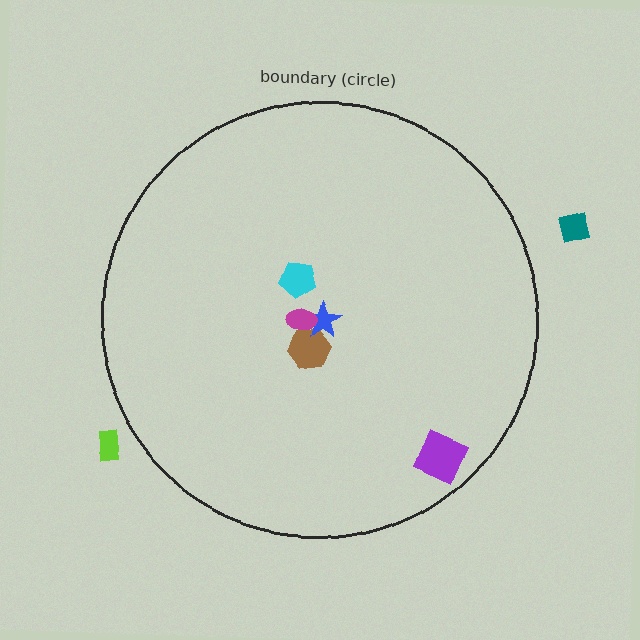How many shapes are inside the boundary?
5 inside, 2 outside.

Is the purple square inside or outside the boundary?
Inside.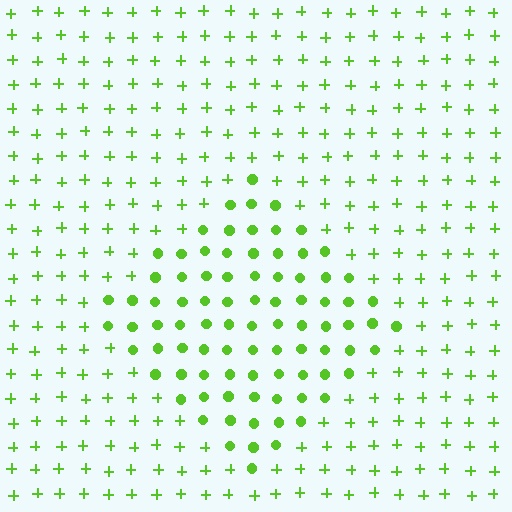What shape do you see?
I see a diamond.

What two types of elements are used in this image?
The image uses circles inside the diamond region and plus signs outside it.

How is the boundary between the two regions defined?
The boundary is defined by a change in element shape: circles inside vs. plus signs outside. All elements share the same color and spacing.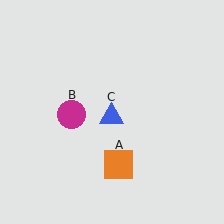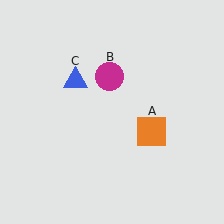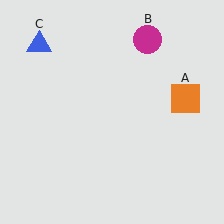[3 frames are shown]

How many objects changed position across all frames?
3 objects changed position: orange square (object A), magenta circle (object B), blue triangle (object C).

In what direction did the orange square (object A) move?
The orange square (object A) moved up and to the right.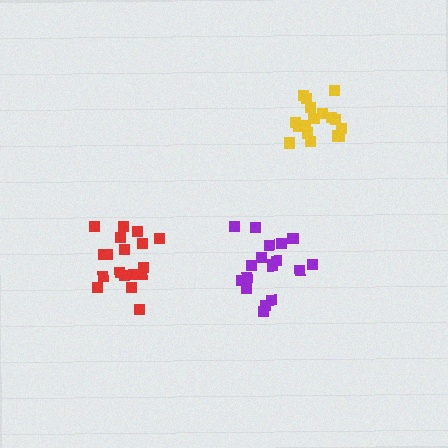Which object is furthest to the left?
The red cluster is leftmost.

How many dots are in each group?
Group 1: 18 dots, Group 2: 18 dots, Group 3: 17 dots (53 total).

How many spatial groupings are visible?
There are 3 spatial groupings.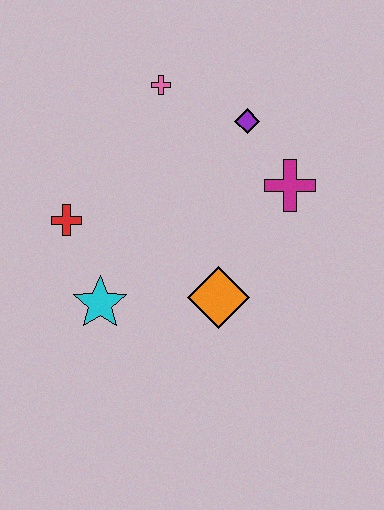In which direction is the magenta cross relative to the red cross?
The magenta cross is to the right of the red cross.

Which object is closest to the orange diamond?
The cyan star is closest to the orange diamond.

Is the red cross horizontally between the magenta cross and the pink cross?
No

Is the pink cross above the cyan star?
Yes